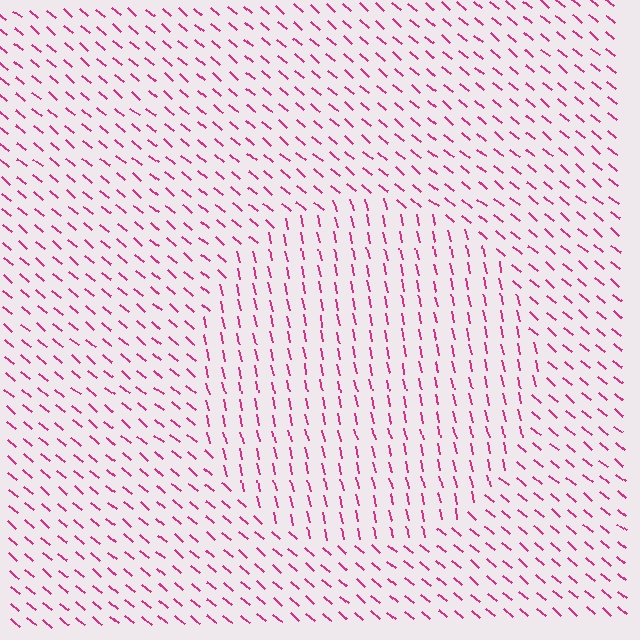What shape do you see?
I see a circle.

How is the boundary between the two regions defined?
The boundary is defined purely by a change in line orientation (approximately 37 degrees difference). All lines are the same color and thickness.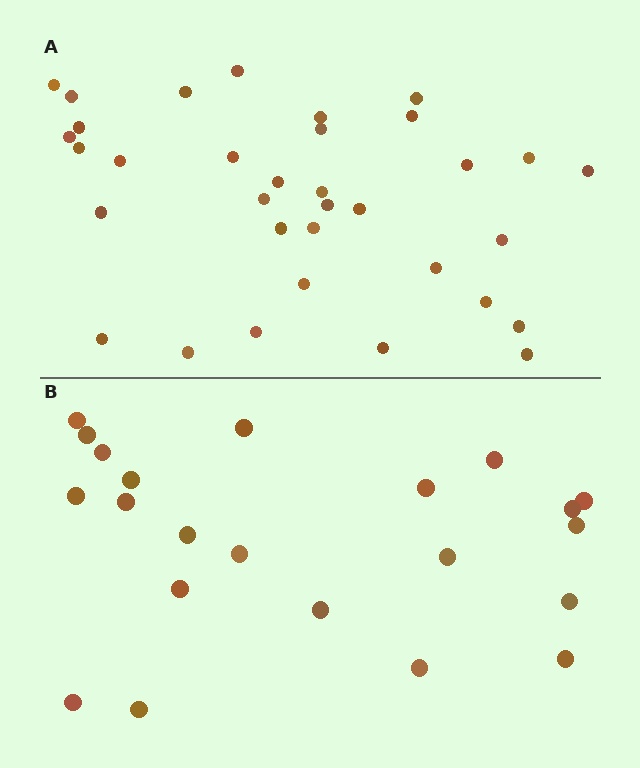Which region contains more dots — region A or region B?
Region A (the top region) has more dots.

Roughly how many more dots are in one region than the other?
Region A has roughly 12 or so more dots than region B.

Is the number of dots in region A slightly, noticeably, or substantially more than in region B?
Region A has substantially more. The ratio is roughly 1.5 to 1.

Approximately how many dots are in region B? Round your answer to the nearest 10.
About 20 dots. (The exact count is 22, which rounds to 20.)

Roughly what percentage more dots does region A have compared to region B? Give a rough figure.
About 55% more.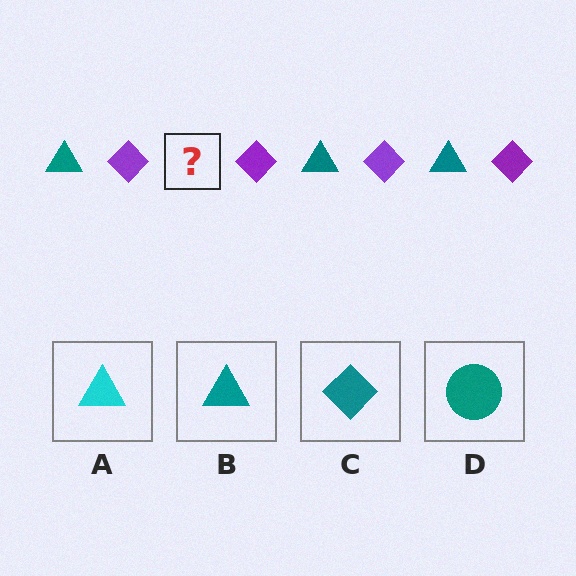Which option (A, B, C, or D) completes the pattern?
B.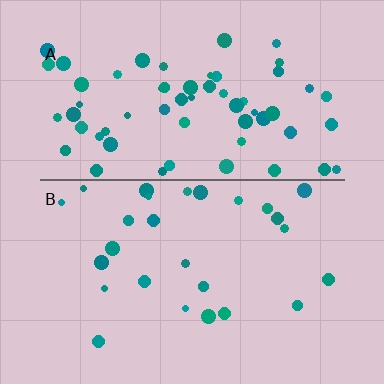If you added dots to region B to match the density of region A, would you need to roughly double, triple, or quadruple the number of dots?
Approximately double.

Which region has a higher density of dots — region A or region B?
A (the top).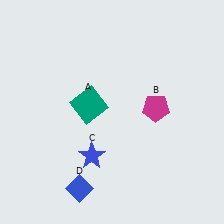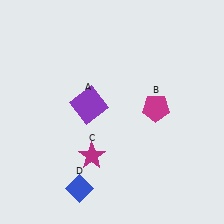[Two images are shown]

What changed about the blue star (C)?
In Image 1, C is blue. In Image 2, it changed to magenta.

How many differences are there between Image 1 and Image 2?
There are 2 differences between the two images.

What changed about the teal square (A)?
In Image 1, A is teal. In Image 2, it changed to purple.